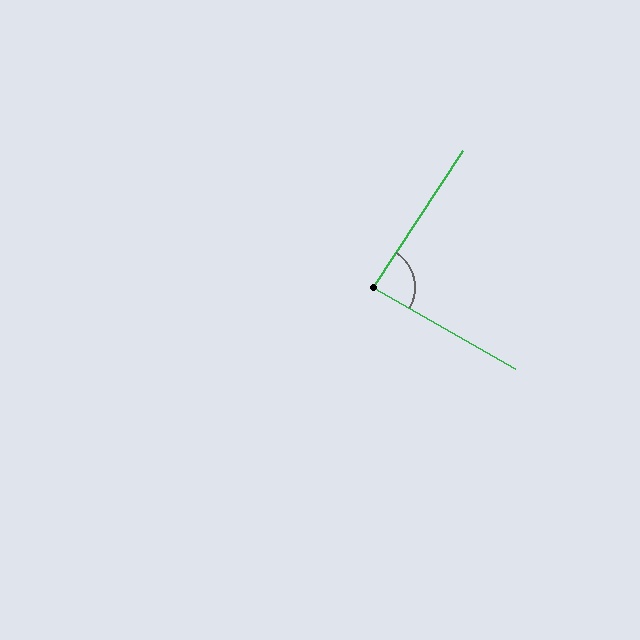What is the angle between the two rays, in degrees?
Approximately 86 degrees.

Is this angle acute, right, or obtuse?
It is approximately a right angle.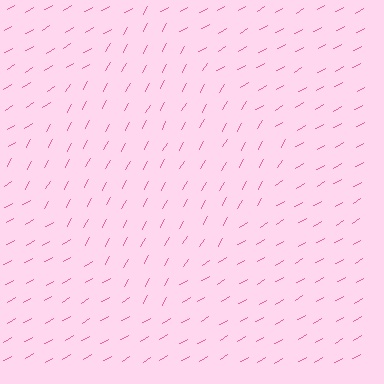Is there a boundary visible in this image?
Yes, there is a texture boundary formed by a change in line orientation.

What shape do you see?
I see a diamond.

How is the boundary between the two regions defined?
The boundary is defined purely by a change in line orientation (approximately 31 degrees difference). All lines are the same color and thickness.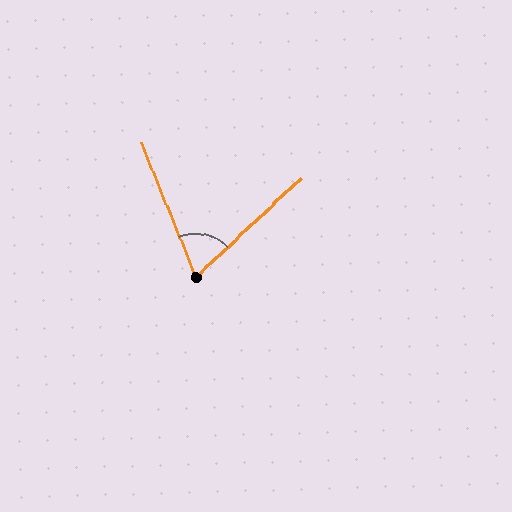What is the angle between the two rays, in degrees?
Approximately 69 degrees.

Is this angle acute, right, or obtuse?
It is acute.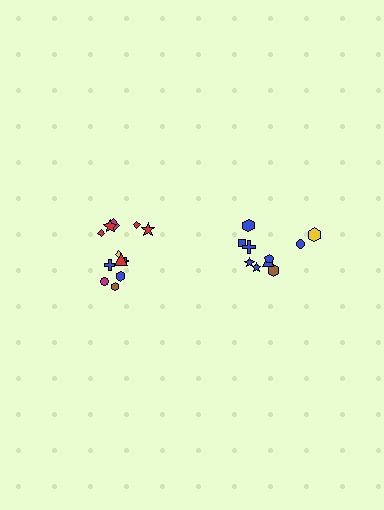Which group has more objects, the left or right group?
The left group.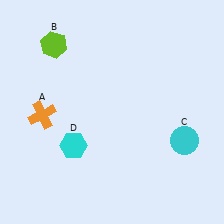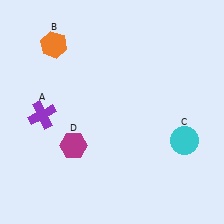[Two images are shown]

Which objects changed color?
A changed from orange to purple. B changed from lime to orange. D changed from cyan to magenta.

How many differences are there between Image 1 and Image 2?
There are 3 differences between the two images.